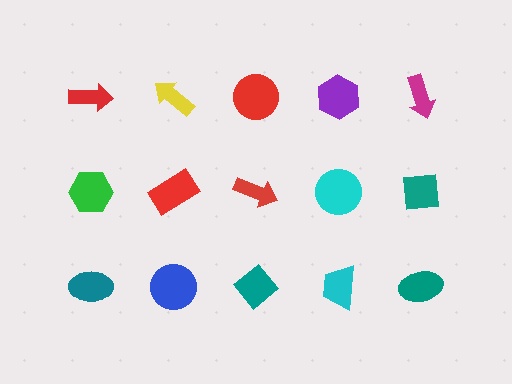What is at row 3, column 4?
A cyan trapezoid.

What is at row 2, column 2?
A red rectangle.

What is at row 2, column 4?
A cyan circle.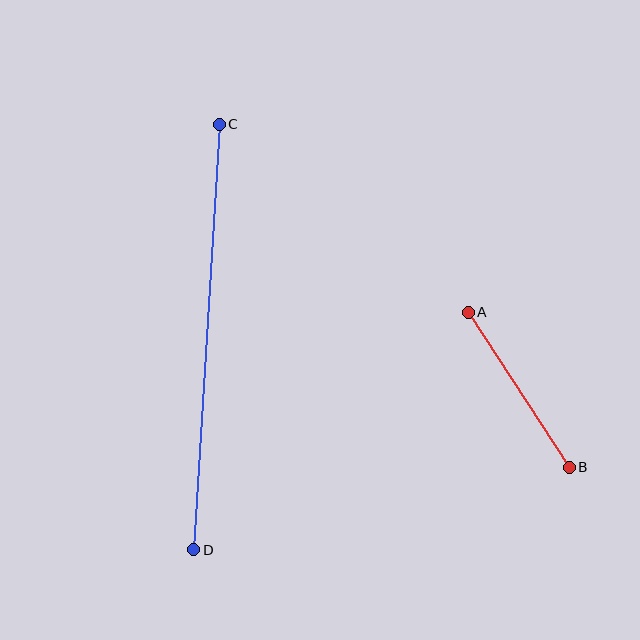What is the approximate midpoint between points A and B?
The midpoint is at approximately (519, 390) pixels.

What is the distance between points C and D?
The distance is approximately 426 pixels.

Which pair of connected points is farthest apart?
Points C and D are farthest apart.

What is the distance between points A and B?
The distance is approximately 185 pixels.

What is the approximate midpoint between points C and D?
The midpoint is at approximately (207, 337) pixels.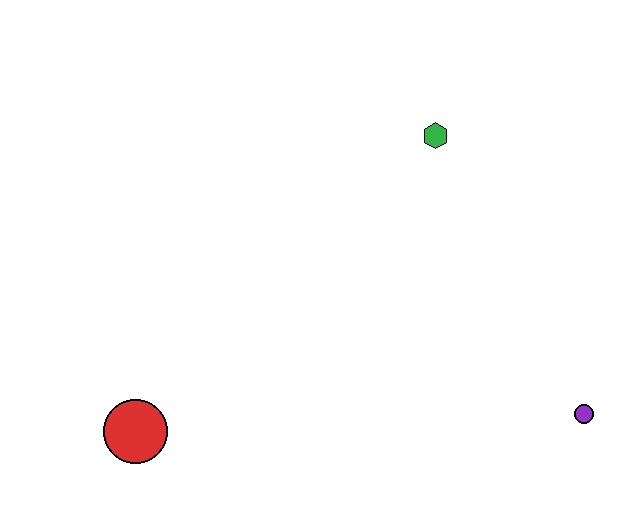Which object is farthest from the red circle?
The purple circle is farthest from the red circle.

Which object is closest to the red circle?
The green hexagon is closest to the red circle.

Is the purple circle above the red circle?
Yes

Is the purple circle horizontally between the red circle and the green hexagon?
No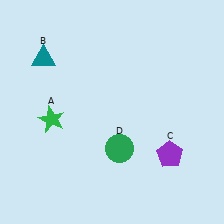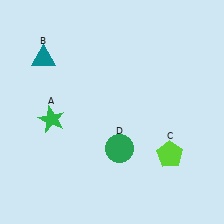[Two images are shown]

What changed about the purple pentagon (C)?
In Image 1, C is purple. In Image 2, it changed to lime.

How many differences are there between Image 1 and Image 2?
There is 1 difference between the two images.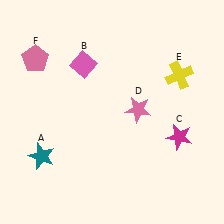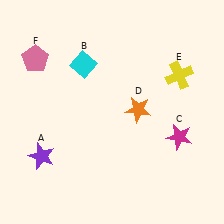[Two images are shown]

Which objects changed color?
A changed from teal to purple. B changed from pink to cyan. D changed from pink to orange.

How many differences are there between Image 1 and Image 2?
There are 3 differences between the two images.